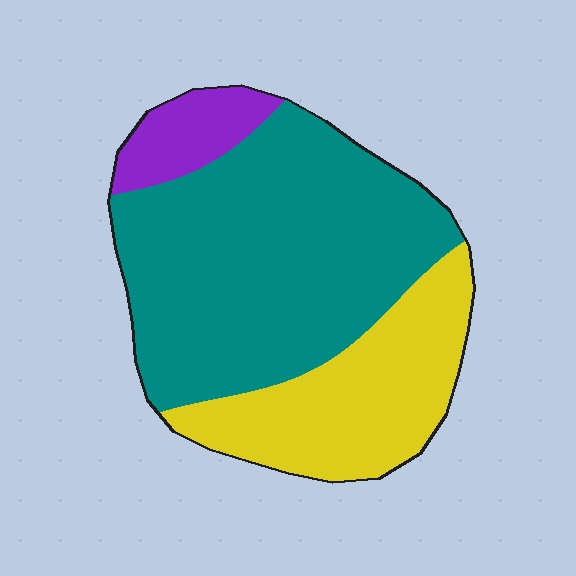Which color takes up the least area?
Purple, at roughly 10%.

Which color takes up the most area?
Teal, at roughly 60%.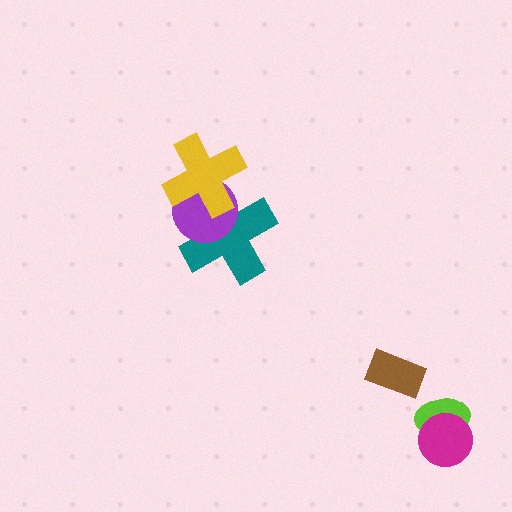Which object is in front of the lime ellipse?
The magenta circle is in front of the lime ellipse.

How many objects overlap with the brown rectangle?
0 objects overlap with the brown rectangle.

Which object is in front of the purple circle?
The yellow cross is in front of the purple circle.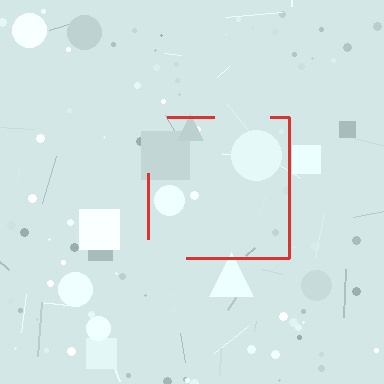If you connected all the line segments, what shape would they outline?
They would outline a square.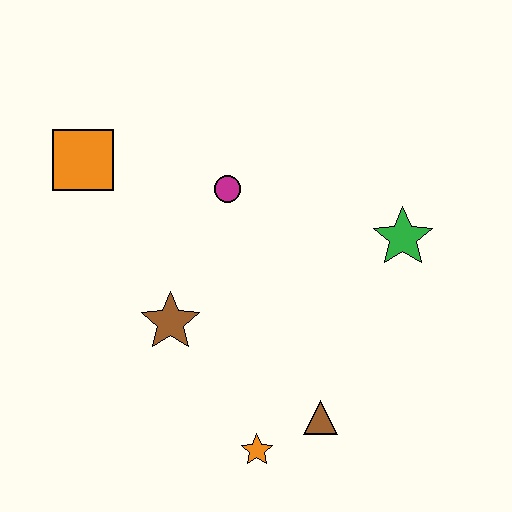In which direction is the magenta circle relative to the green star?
The magenta circle is to the left of the green star.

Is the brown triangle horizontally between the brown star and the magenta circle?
No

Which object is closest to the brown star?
The magenta circle is closest to the brown star.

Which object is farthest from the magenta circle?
The orange star is farthest from the magenta circle.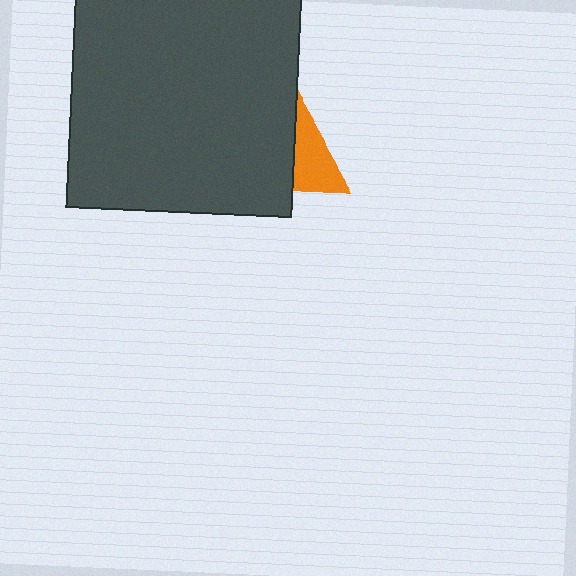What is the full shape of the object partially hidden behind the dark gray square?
The partially hidden object is an orange triangle.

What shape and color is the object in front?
The object in front is a dark gray square.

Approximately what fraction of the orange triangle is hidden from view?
Roughly 58% of the orange triangle is hidden behind the dark gray square.